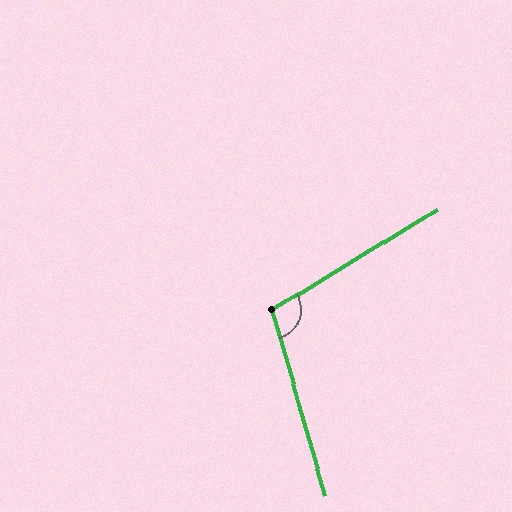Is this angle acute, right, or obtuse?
It is obtuse.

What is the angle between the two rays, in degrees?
Approximately 105 degrees.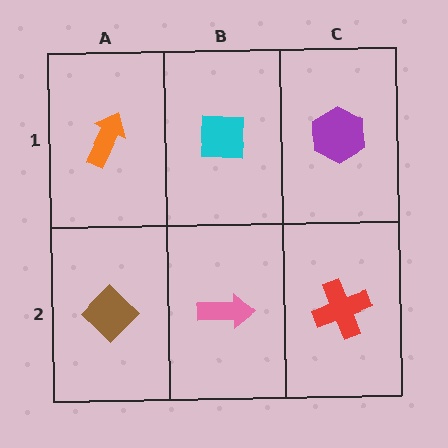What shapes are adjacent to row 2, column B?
A cyan square (row 1, column B), a brown diamond (row 2, column A), a red cross (row 2, column C).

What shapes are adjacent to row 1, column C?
A red cross (row 2, column C), a cyan square (row 1, column B).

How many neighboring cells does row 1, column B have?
3.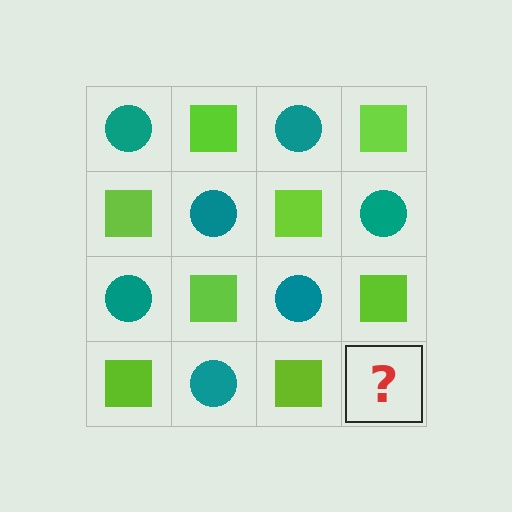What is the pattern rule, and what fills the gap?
The rule is that it alternates teal circle and lime square in a checkerboard pattern. The gap should be filled with a teal circle.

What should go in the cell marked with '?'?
The missing cell should contain a teal circle.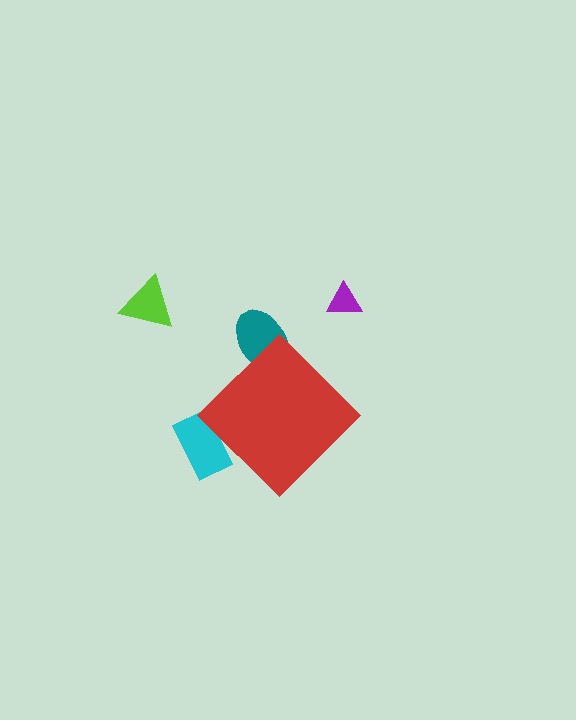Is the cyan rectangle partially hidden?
Yes, the cyan rectangle is partially hidden behind the red diamond.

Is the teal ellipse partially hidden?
Yes, the teal ellipse is partially hidden behind the red diamond.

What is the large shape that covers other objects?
A red diamond.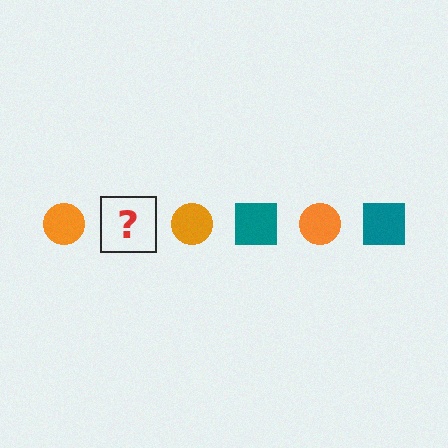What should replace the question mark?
The question mark should be replaced with a teal square.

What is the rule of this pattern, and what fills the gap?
The rule is that the pattern alternates between orange circle and teal square. The gap should be filled with a teal square.